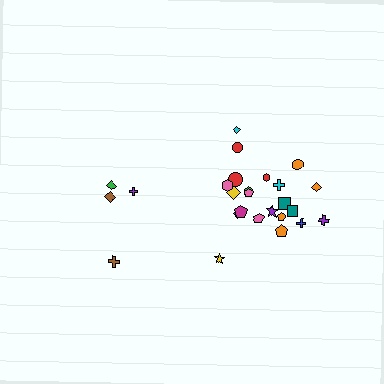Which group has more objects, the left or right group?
The right group.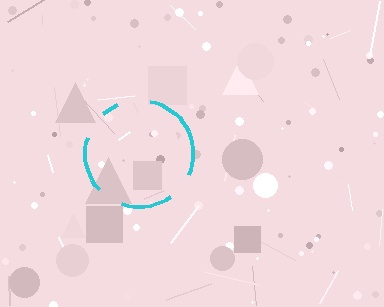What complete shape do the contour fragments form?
The contour fragments form a circle.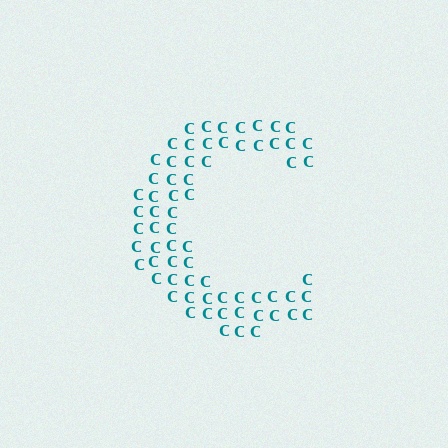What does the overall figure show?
The overall figure shows the letter C.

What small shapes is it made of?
It is made of small letter C's.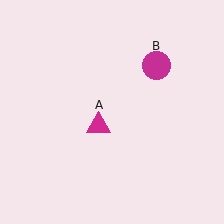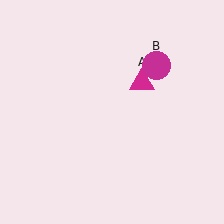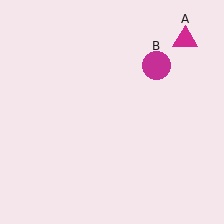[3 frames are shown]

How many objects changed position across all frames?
1 object changed position: magenta triangle (object A).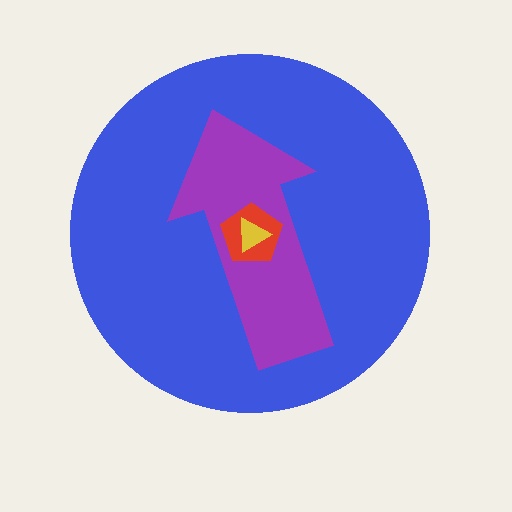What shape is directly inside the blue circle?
The purple arrow.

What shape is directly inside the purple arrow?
The red pentagon.